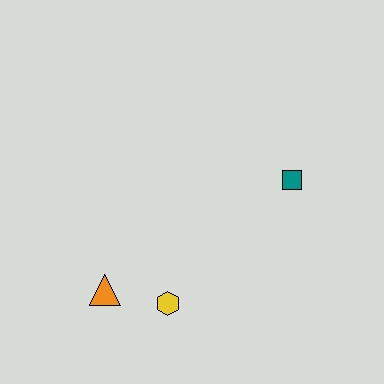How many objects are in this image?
There are 3 objects.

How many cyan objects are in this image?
There are no cyan objects.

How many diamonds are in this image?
There are no diamonds.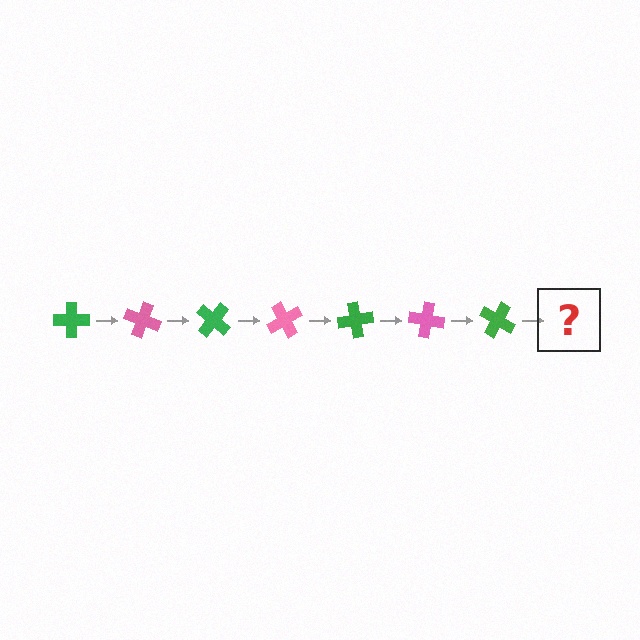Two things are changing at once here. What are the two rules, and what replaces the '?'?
The two rules are that it rotates 20 degrees each step and the color cycles through green and pink. The '?' should be a pink cross, rotated 140 degrees from the start.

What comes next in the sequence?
The next element should be a pink cross, rotated 140 degrees from the start.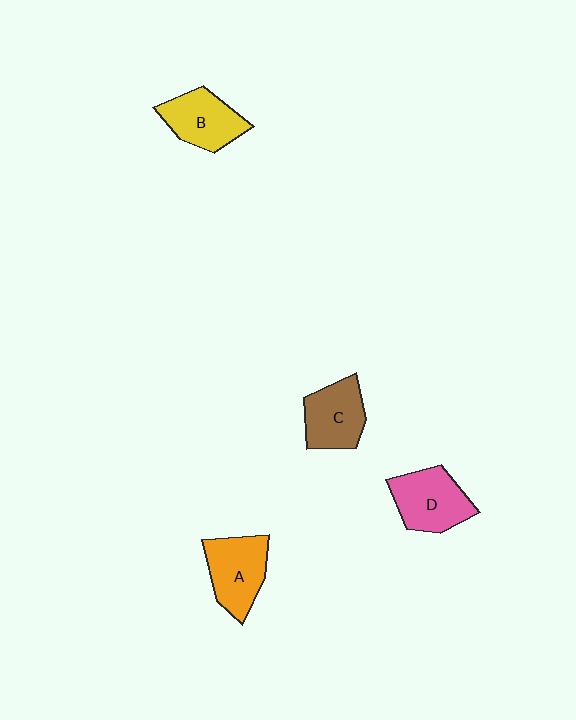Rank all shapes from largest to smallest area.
From largest to smallest: D (pink), A (orange), B (yellow), C (brown).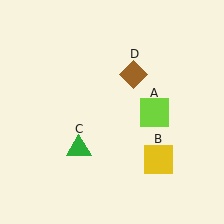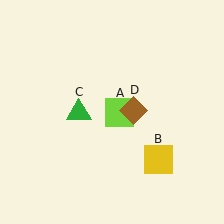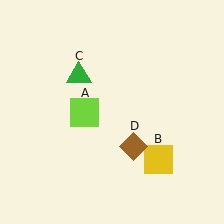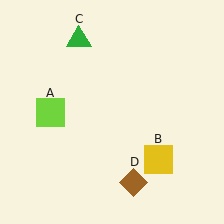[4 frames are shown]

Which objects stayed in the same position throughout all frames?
Yellow square (object B) remained stationary.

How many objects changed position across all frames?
3 objects changed position: lime square (object A), green triangle (object C), brown diamond (object D).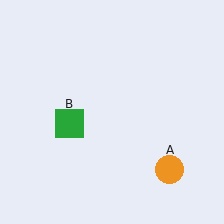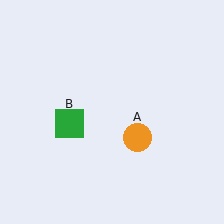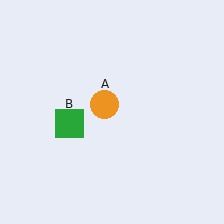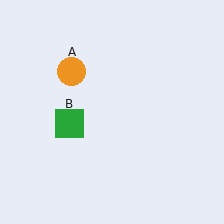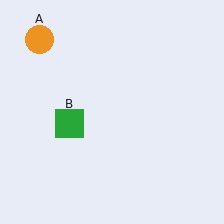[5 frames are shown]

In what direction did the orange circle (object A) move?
The orange circle (object A) moved up and to the left.